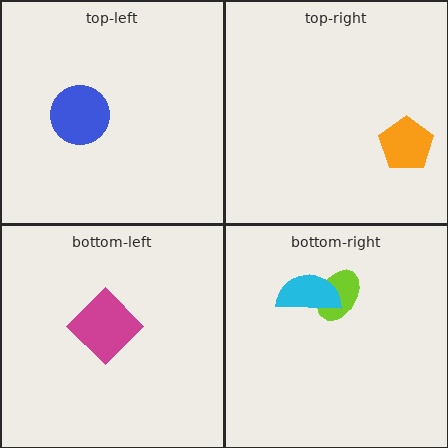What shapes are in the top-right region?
The orange pentagon.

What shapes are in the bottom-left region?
The magenta diamond.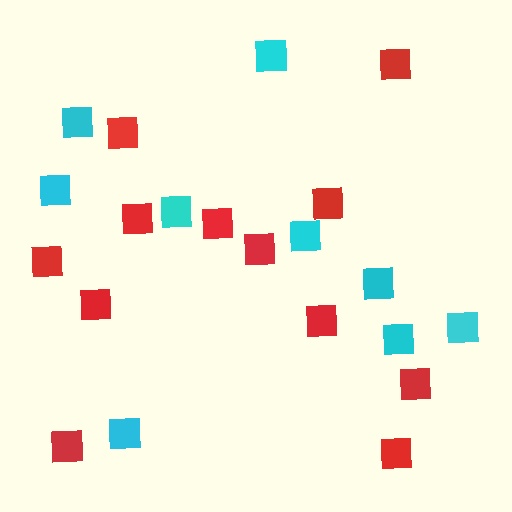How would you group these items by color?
There are 2 groups: one group of red squares (12) and one group of cyan squares (9).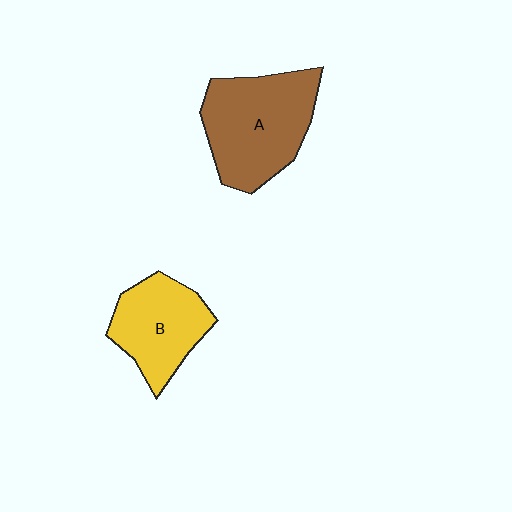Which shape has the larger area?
Shape A (brown).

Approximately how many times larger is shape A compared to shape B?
Approximately 1.4 times.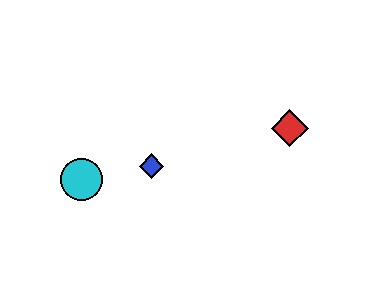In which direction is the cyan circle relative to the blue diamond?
The cyan circle is to the left of the blue diamond.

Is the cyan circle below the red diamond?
Yes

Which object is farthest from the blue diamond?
The red diamond is farthest from the blue diamond.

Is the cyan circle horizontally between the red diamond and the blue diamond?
No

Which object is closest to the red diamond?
The blue diamond is closest to the red diamond.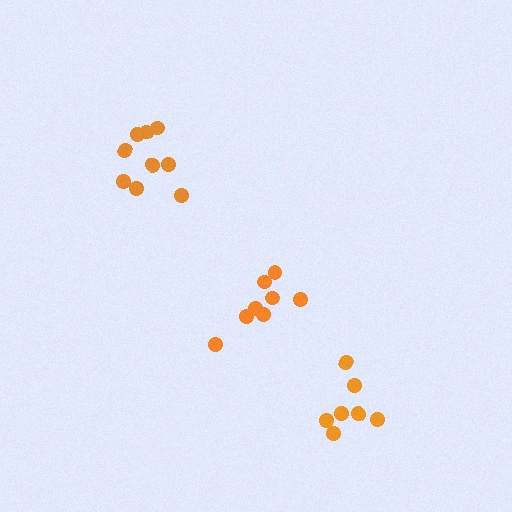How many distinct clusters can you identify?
There are 3 distinct clusters.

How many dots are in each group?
Group 1: 7 dots, Group 2: 8 dots, Group 3: 9 dots (24 total).